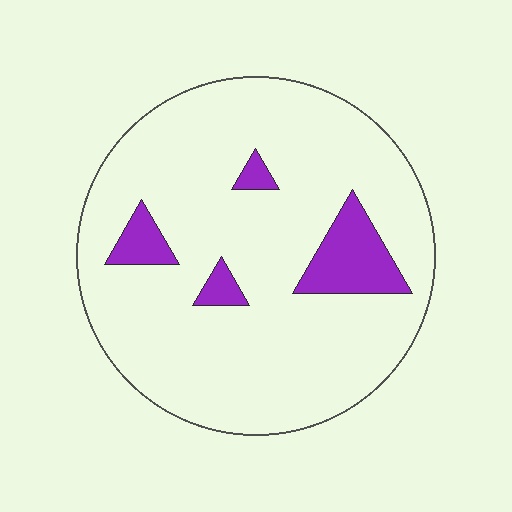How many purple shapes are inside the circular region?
4.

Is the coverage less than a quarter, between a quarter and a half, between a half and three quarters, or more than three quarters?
Less than a quarter.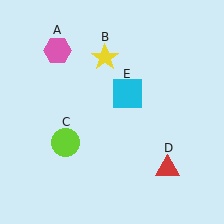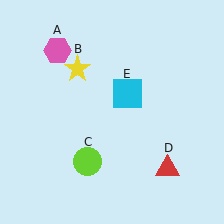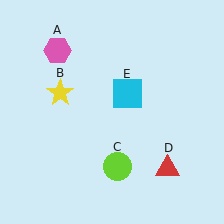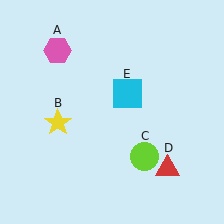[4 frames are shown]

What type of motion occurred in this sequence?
The yellow star (object B), lime circle (object C) rotated counterclockwise around the center of the scene.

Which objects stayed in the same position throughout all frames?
Pink hexagon (object A) and red triangle (object D) and cyan square (object E) remained stationary.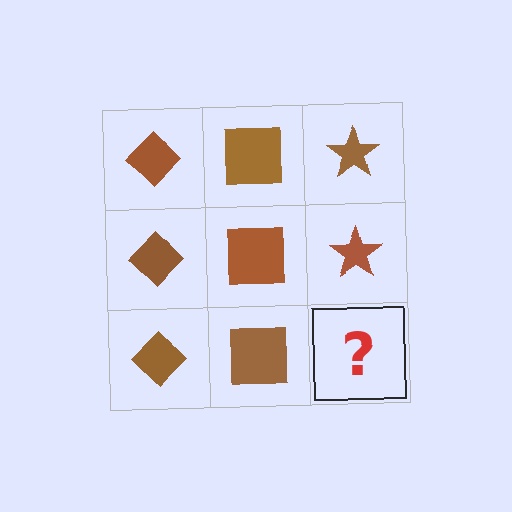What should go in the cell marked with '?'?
The missing cell should contain a brown star.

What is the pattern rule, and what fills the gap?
The rule is that each column has a consistent shape. The gap should be filled with a brown star.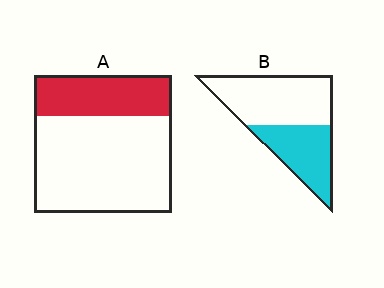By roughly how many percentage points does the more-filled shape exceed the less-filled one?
By roughly 10 percentage points (B over A).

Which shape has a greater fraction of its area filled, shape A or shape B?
Shape B.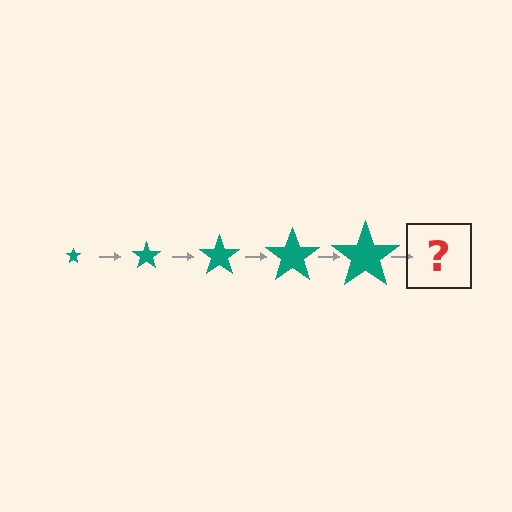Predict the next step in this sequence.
The next step is a teal star, larger than the previous one.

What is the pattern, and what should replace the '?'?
The pattern is that the star gets progressively larger each step. The '?' should be a teal star, larger than the previous one.